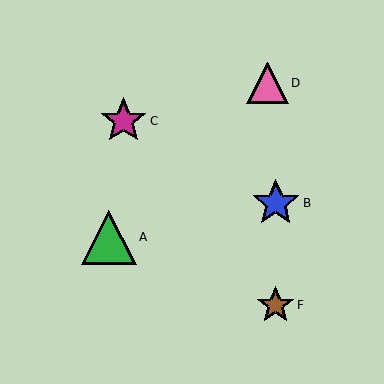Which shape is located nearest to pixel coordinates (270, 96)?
The pink triangle (labeled D) at (267, 83) is nearest to that location.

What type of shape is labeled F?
Shape F is a brown star.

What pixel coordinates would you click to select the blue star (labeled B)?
Click at (276, 203) to select the blue star B.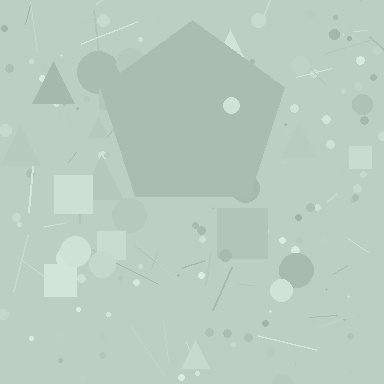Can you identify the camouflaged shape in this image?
The camouflaged shape is a pentagon.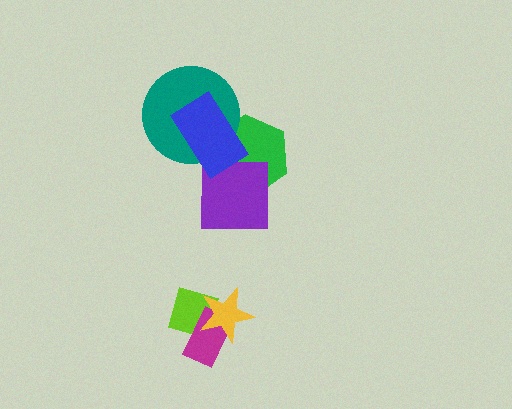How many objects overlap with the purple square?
2 objects overlap with the purple square.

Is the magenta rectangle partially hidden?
Yes, it is partially covered by another shape.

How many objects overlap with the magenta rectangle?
2 objects overlap with the magenta rectangle.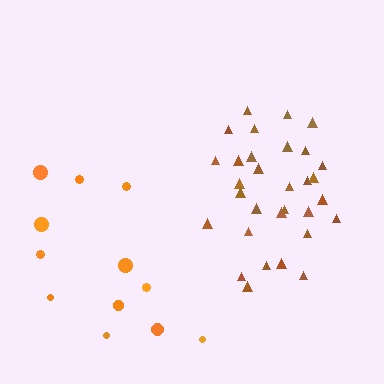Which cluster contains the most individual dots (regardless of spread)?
Brown (31).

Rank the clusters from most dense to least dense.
brown, orange.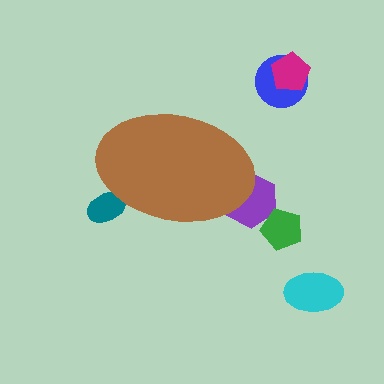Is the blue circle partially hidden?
No, the blue circle is fully visible.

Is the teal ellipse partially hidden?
Yes, the teal ellipse is partially hidden behind the brown ellipse.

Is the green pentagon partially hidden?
No, the green pentagon is fully visible.